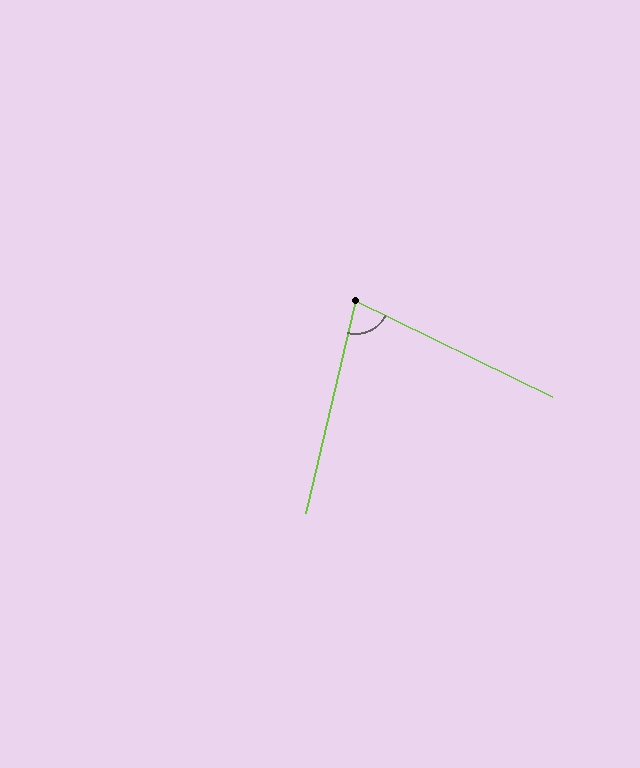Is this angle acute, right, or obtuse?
It is acute.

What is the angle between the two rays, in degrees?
Approximately 77 degrees.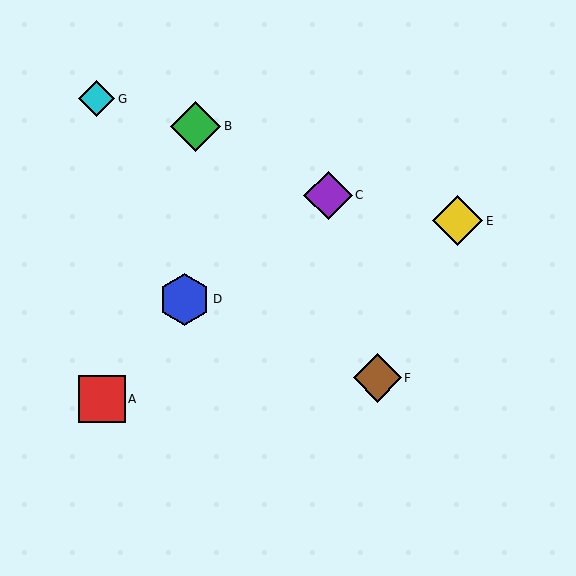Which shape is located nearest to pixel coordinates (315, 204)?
The purple diamond (labeled C) at (328, 195) is nearest to that location.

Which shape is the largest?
The blue hexagon (labeled D) is the largest.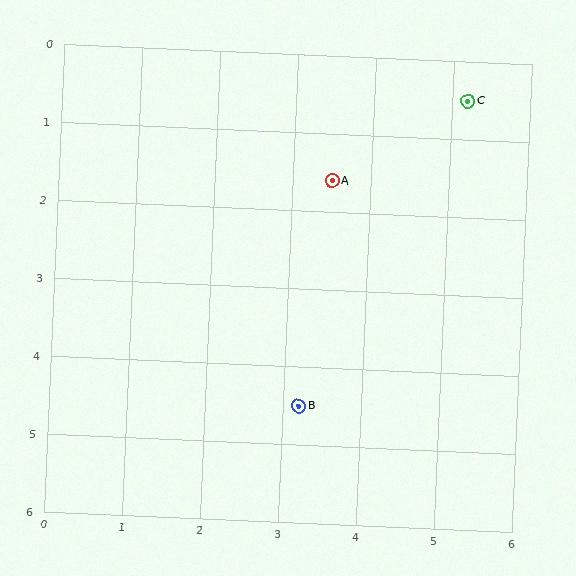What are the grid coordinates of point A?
Point A is at approximately (3.5, 1.6).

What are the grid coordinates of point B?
Point B is at approximately (3.2, 4.5).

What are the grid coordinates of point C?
Point C is at approximately (5.2, 0.5).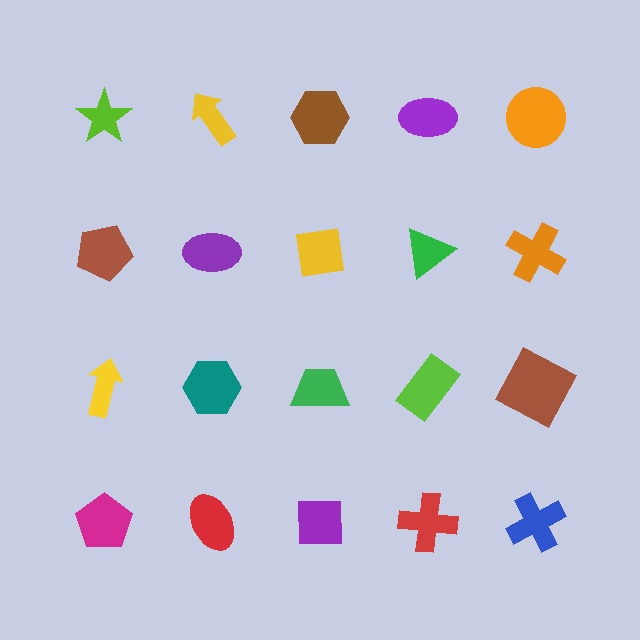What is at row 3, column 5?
A brown square.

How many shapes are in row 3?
5 shapes.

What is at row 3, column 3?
A green trapezoid.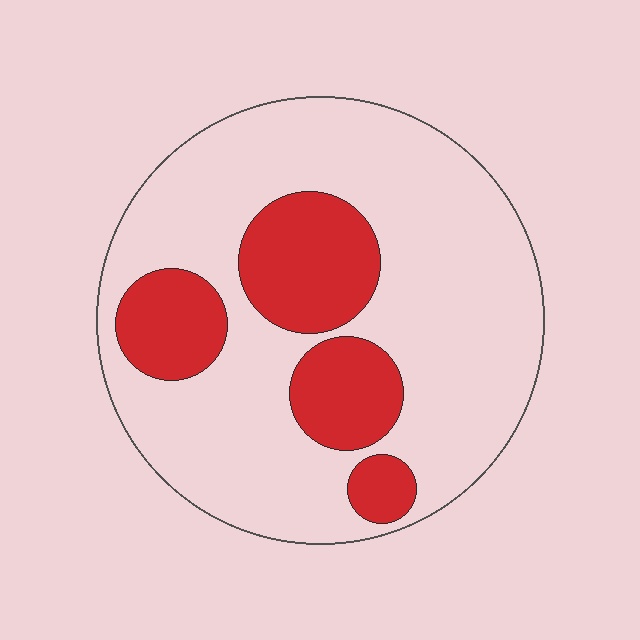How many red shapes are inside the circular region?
4.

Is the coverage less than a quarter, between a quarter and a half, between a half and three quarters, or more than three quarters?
Between a quarter and a half.